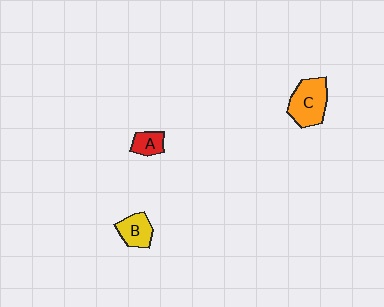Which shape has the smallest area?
Shape A (red).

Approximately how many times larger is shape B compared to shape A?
Approximately 1.4 times.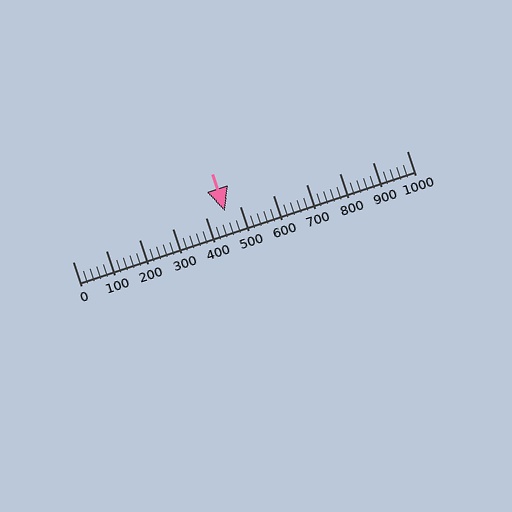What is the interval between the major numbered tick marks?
The major tick marks are spaced 100 units apart.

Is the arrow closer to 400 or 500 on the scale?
The arrow is closer to 500.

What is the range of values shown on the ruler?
The ruler shows values from 0 to 1000.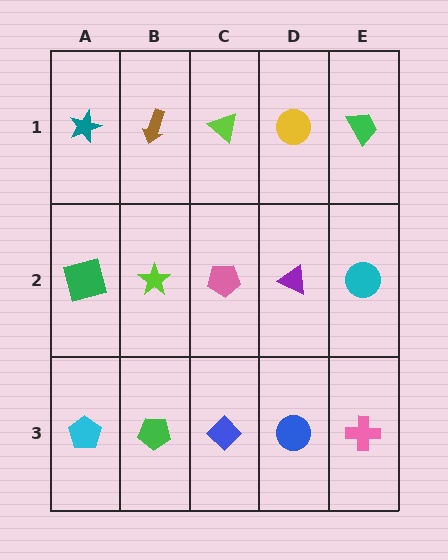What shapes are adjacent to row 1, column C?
A pink pentagon (row 2, column C), a brown arrow (row 1, column B), a yellow circle (row 1, column D).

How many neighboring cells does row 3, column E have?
2.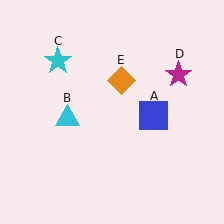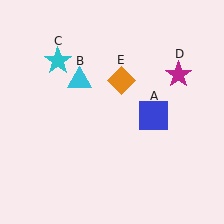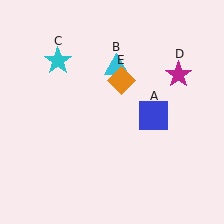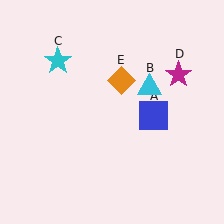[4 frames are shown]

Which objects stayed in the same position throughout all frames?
Blue square (object A) and cyan star (object C) and magenta star (object D) and orange diamond (object E) remained stationary.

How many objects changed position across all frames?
1 object changed position: cyan triangle (object B).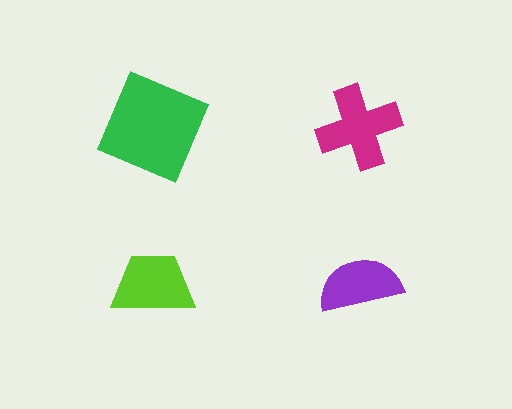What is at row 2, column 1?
A lime trapezoid.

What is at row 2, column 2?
A purple semicircle.